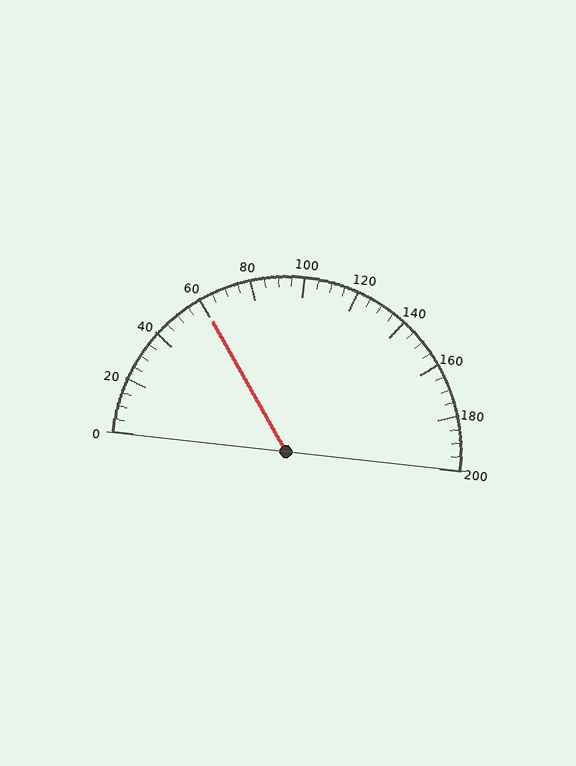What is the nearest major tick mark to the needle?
The nearest major tick mark is 60.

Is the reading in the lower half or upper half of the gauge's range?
The reading is in the lower half of the range (0 to 200).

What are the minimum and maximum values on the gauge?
The gauge ranges from 0 to 200.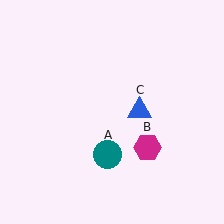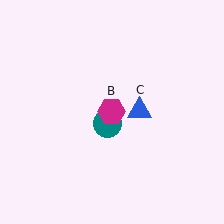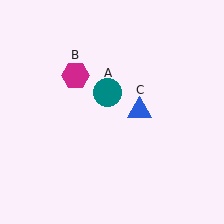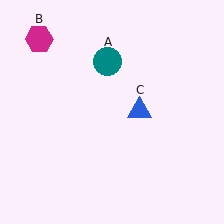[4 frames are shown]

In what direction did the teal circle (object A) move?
The teal circle (object A) moved up.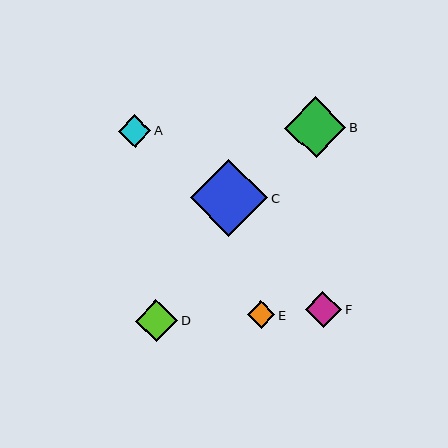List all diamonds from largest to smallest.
From largest to smallest: C, B, D, F, A, E.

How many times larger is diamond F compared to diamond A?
Diamond F is approximately 1.1 times the size of diamond A.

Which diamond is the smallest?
Diamond E is the smallest with a size of approximately 28 pixels.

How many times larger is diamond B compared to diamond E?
Diamond B is approximately 2.2 times the size of diamond E.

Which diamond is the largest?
Diamond C is the largest with a size of approximately 77 pixels.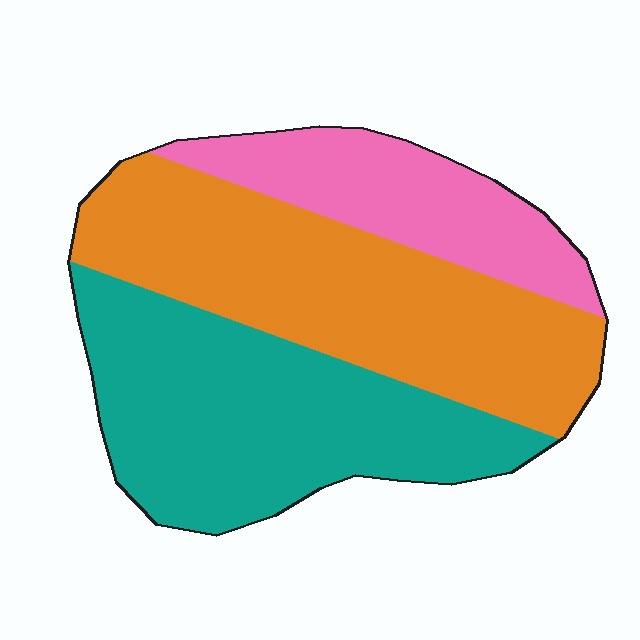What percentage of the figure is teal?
Teal takes up about two fifths (2/5) of the figure.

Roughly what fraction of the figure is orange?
Orange covers 41% of the figure.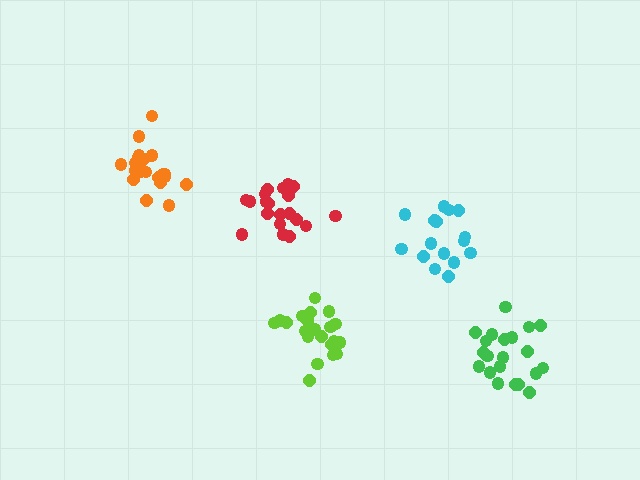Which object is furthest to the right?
The green cluster is rightmost.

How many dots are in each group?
Group 1: 16 dots, Group 2: 21 dots, Group 3: 21 dots, Group 4: 21 dots, Group 5: 20 dots (99 total).